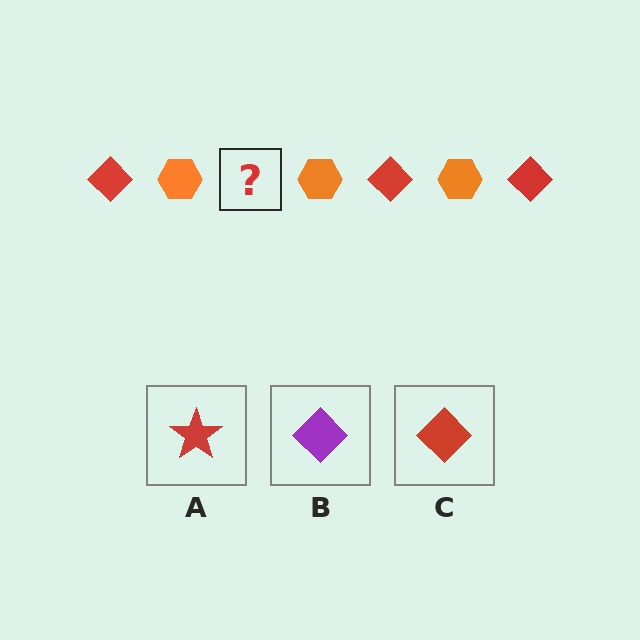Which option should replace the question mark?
Option C.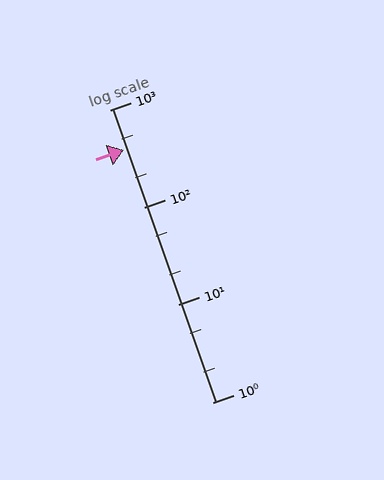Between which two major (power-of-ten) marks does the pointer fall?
The pointer is between 100 and 1000.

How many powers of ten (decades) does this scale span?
The scale spans 3 decades, from 1 to 1000.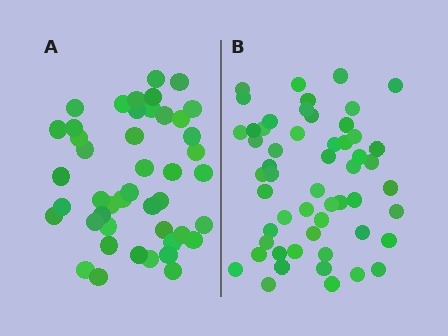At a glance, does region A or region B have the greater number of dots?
Region B (the right region) has more dots.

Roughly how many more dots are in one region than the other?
Region B has roughly 8 or so more dots than region A.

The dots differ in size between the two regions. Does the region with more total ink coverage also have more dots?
No. Region A has more total ink coverage because its dots are larger, but region B actually contains more individual dots. Total area can be misleading — the number of items is what matters here.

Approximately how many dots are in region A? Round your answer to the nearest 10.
About 40 dots. (The exact count is 45, which rounds to 40.)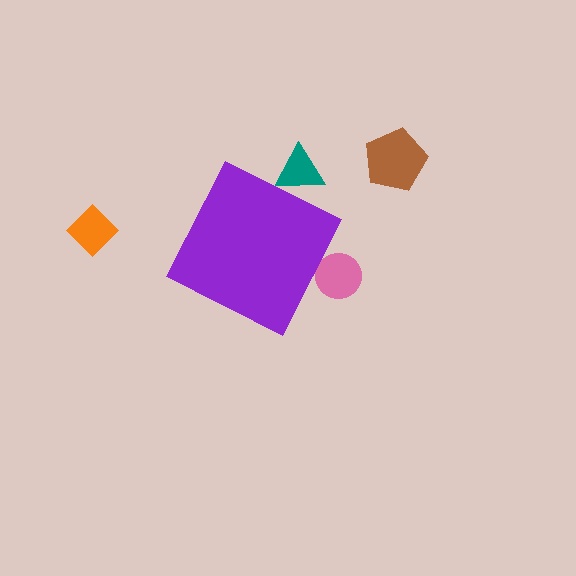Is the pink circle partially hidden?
Yes, the pink circle is partially hidden behind the purple diamond.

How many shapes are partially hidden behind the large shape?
2 shapes are partially hidden.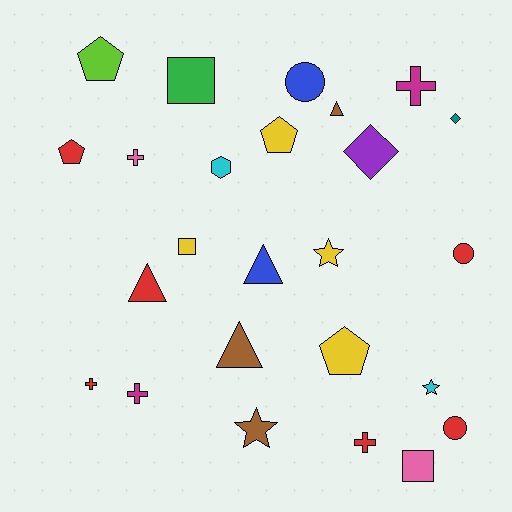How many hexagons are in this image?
There is 1 hexagon.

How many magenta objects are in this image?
There are 2 magenta objects.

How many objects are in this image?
There are 25 objects.